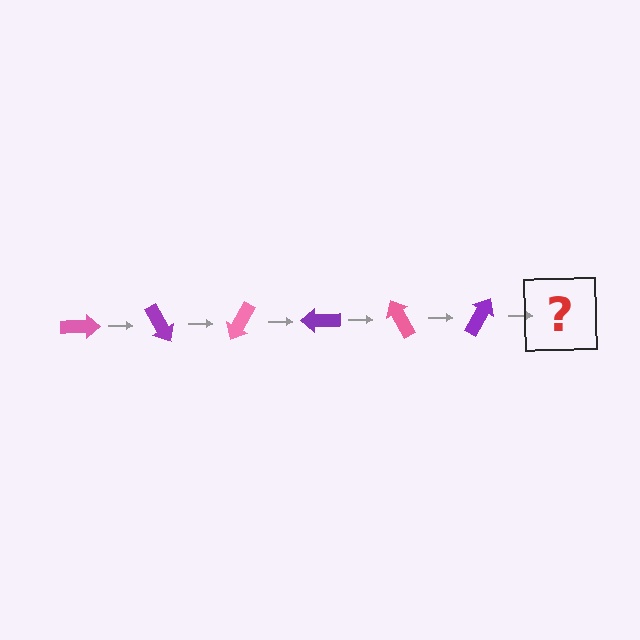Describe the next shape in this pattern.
It should be a pink arrow, rotated 360 degrees from the start.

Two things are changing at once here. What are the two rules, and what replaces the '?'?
The two rules are that it rotates 60 degrees each step and the color cycles through pink and purple. The '?' should be a pink arrow, rotated 360 degrees from the start.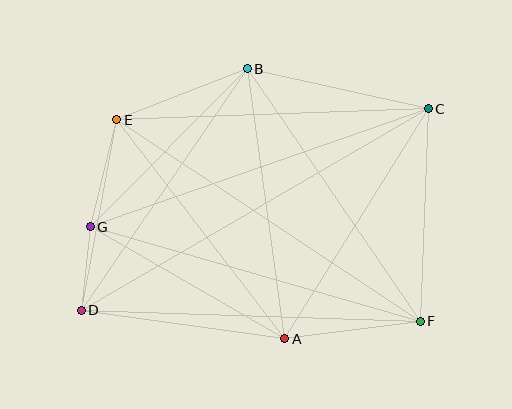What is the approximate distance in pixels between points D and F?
The distance between D and F is approximately 339 pixels.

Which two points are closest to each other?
Points D and G are closest to each other.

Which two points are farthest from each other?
Points C and D are farthest from each other.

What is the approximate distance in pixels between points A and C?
The distance between A and C is approximately 271 pixels.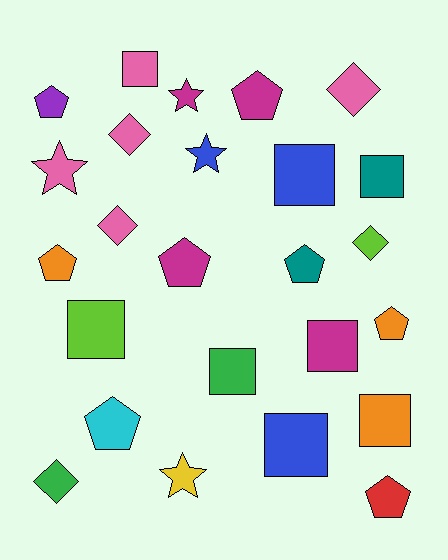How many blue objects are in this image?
There are 3 blue objects.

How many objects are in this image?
There are 25 objects.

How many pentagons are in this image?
There are 8 pentagons.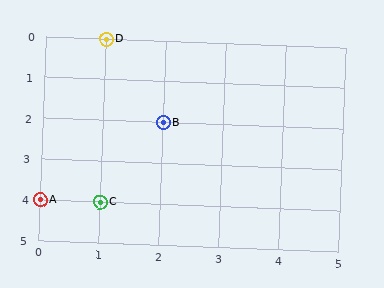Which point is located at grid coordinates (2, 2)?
Point B is at (2, 2).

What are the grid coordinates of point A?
Point A is at grid coordinates (0, 4).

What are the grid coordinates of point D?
Point D is at grid coordinates (1, 0).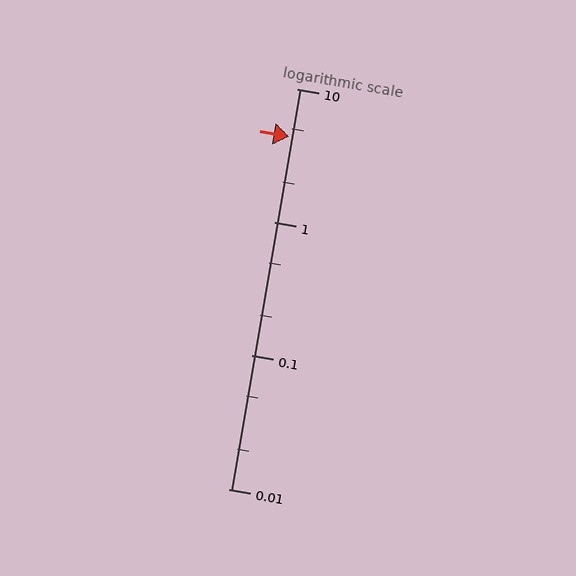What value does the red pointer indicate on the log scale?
The pointer indicates approximately 4.4.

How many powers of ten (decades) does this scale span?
The scale spans 3 decades, from 0.01 to 10.